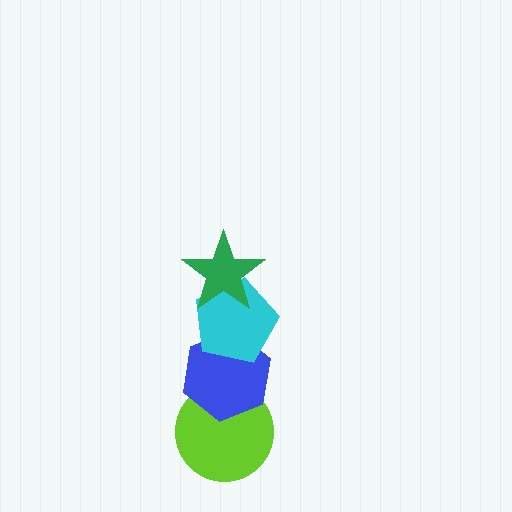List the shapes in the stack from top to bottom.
From top to bottom: the green star, the cyan pentagon, the blue hexagon, the lime circle.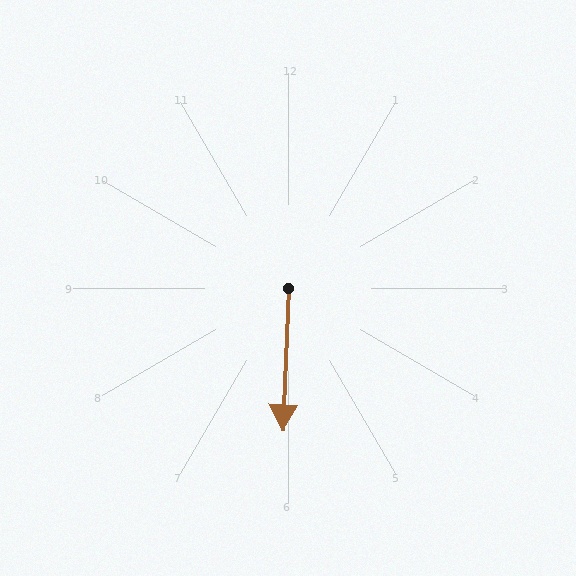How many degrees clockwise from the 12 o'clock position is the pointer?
Approximately 182 degrees.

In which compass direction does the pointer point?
South.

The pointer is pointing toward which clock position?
Roughly 6 o'clock.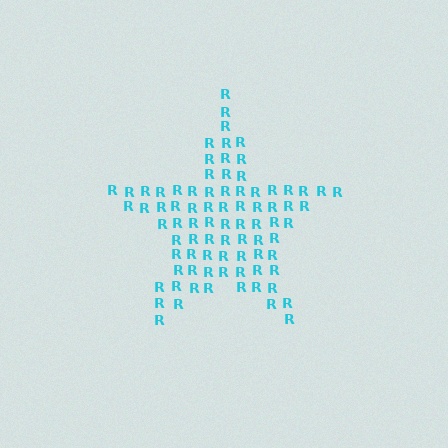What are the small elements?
The small elements are letter R's.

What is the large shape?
The large shape is a star.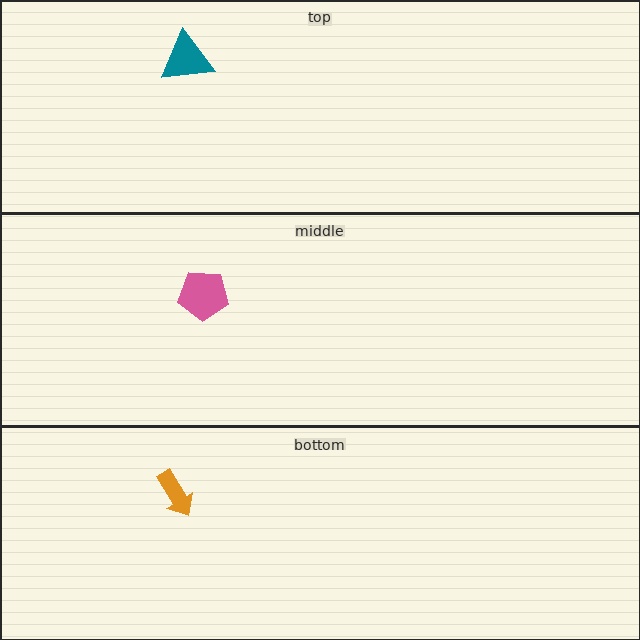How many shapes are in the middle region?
1.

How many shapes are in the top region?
1.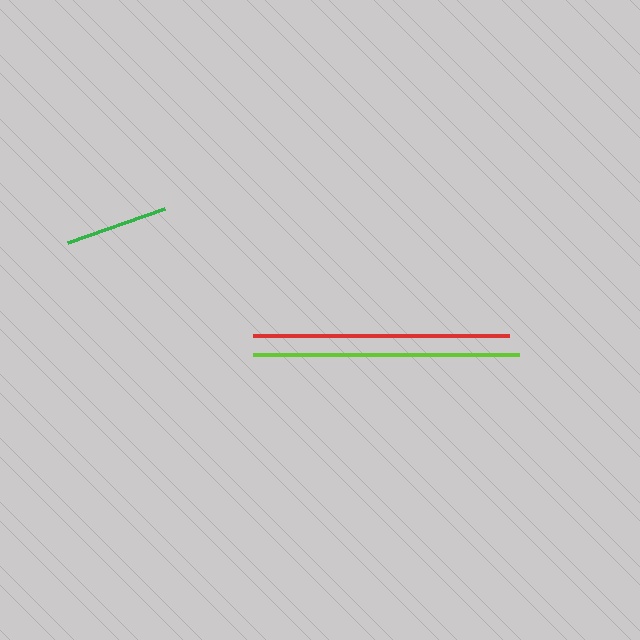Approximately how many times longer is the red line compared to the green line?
The red line is approximately 2.5 times the length of the green line.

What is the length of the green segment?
The green segment is approximately 103 pixels long.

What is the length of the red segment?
The red segment is approximately 256 pixels long.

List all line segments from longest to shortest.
From longest to shortest: lime, red, green.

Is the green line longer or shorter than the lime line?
The lime line is longer than the green line.